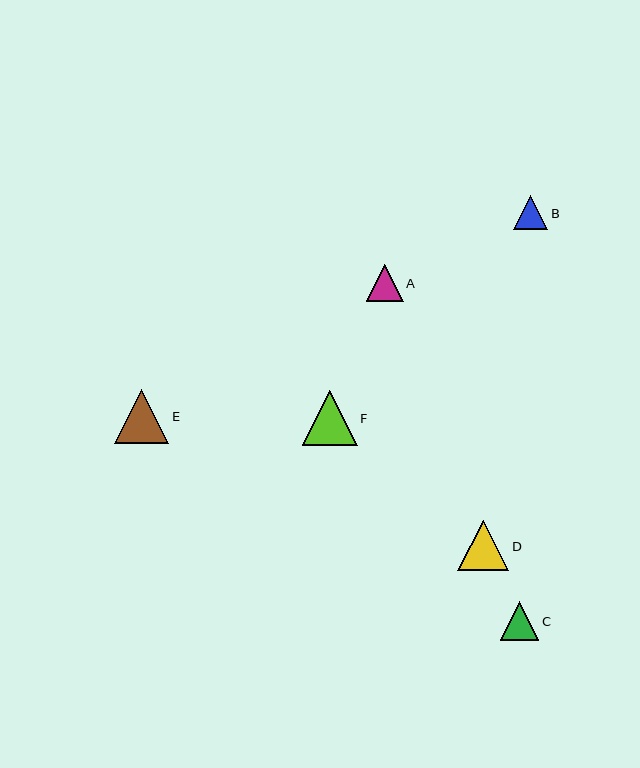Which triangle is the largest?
Triangle F is the largest with a size of approximately 55 pixels.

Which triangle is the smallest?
Triangle B is the smallest with a size of approximately 34 pixels.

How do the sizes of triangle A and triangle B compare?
Triangle A and triangle B are approximately the same size.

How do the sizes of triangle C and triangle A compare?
Triangle C and triangle A are approximately the same size.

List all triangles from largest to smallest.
From largest to smallest: F, E, D, C, A, B.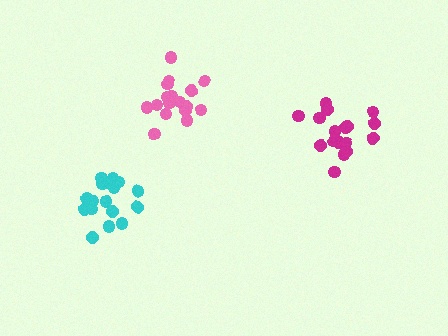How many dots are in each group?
Group 1: 17 dots, Group 2: 17 dots, Group 3: 17 dots (51 total).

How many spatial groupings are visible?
There are 3 spatial groupings.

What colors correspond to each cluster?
The clusters are colored: cyan, magenta, pink.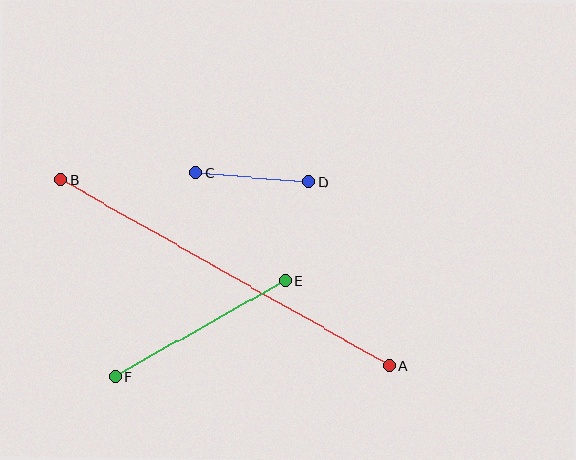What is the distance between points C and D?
The distance is approximately 114 pixels.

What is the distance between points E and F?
The distance is approximately 195 pixels.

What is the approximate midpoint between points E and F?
The midpoint is at approximately (200, 328) pixels.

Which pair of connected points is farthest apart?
Points A and B are farthest apart.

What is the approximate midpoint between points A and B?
The midpoint is at approximately (225, 273) pixels.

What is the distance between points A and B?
The distance is approximately 378 pixels.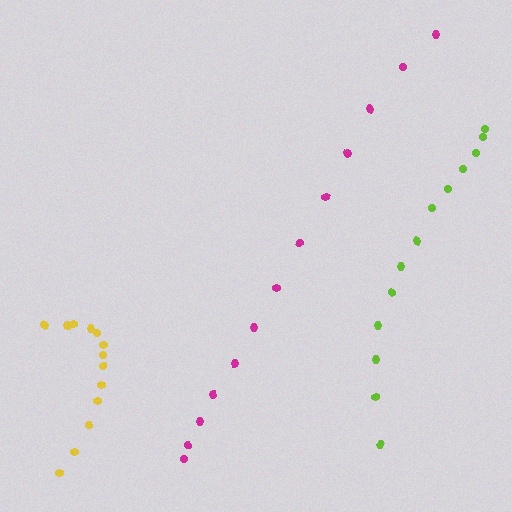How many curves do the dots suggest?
There are 3 distinct paths.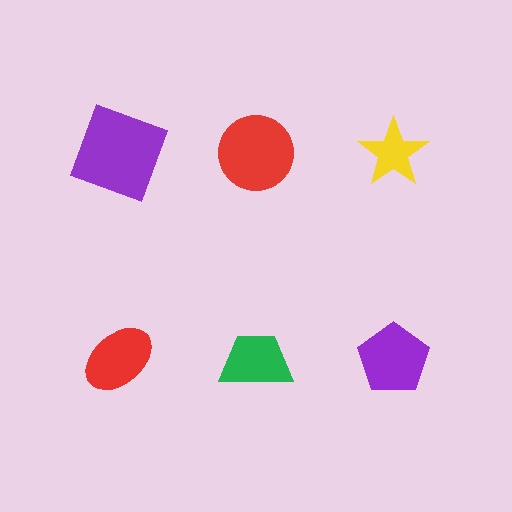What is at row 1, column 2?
A red circle.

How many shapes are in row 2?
3 shapes.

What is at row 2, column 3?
A purple pentagon.